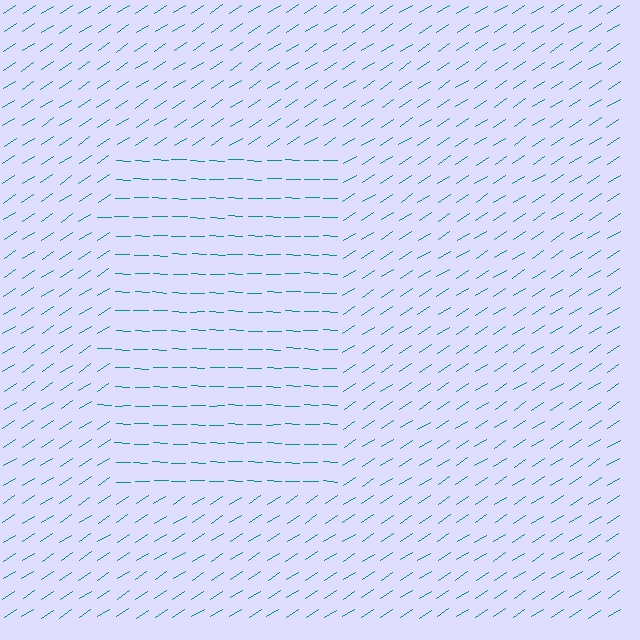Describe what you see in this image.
The image is filled with small teal line segments. A rectangle region in the image has lines oriented differently from the surrounding lines, creating a visible texture boundary.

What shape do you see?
I see a rectangle.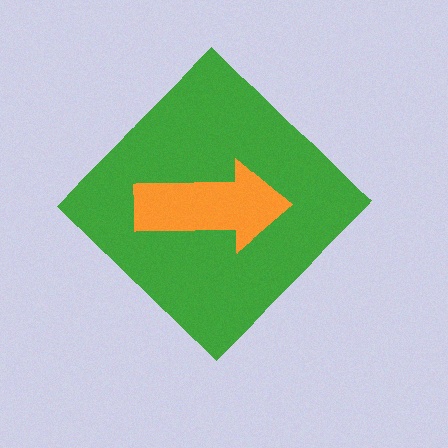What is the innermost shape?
The orange arrow.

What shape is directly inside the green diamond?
The orange arrow.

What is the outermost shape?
The green diamond.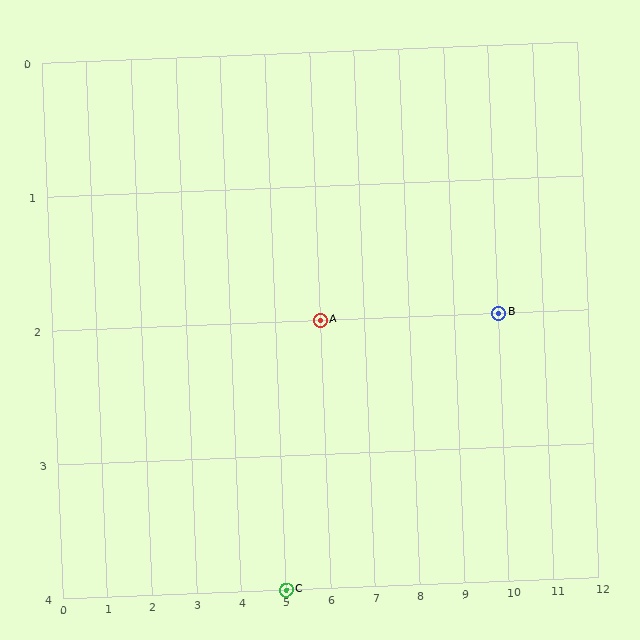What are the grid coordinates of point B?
Point B is at grid coordinates (10, 2).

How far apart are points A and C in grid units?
Points A and C are 1 column and 2 rows apart (about 2.2 grid units diagonally).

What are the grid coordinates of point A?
Point A is at grid coordinates (6, 2).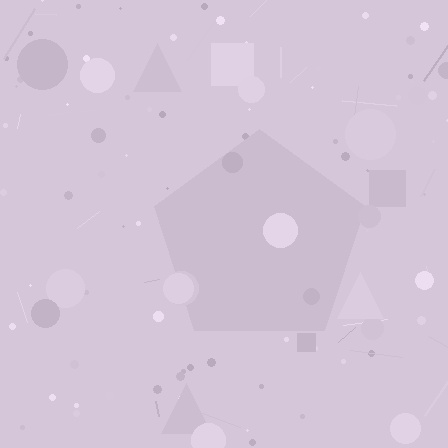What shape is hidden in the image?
A pentagon is hidden in the image.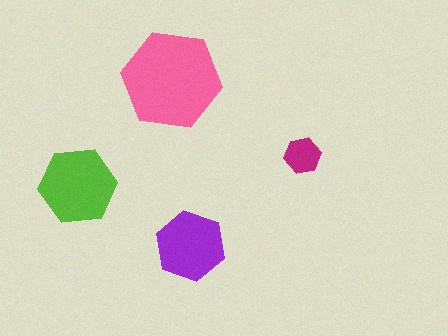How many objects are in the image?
There are 4 objects in the image.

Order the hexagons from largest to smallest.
the pink one, the lime one, the purple one, the magenta one.